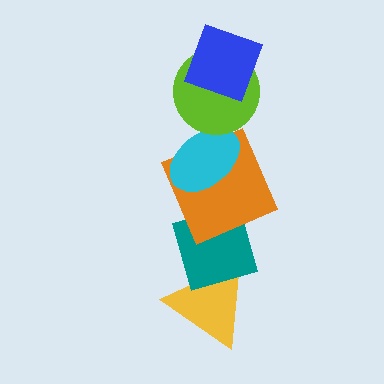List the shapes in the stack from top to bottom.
From top to bottom: the blue diamond, the lime circle, the cyan ellipse, the orange square, the teal diamond, the yellow triangle.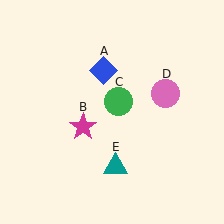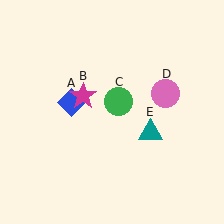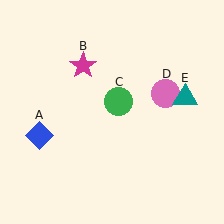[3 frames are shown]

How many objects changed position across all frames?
3 objects changed position: blue diamond (object A), magenta star (object B), teal triangle (object E).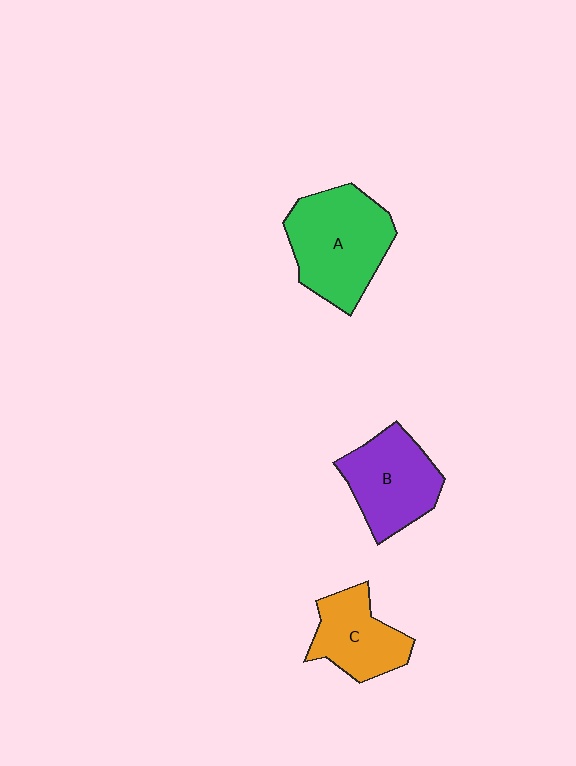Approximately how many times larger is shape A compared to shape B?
Approximately 1.3 times.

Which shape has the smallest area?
Shape C (orange).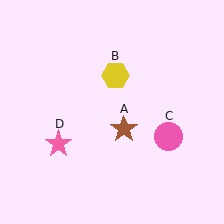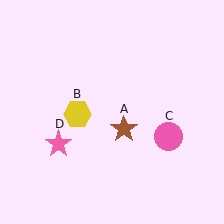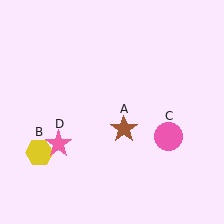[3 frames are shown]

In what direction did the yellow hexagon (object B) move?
The yellow hexagon (object B) moved down and to the left.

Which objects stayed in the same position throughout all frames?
Brown star (object A) and pink circle (object C) and pink star (object D) remained stationary.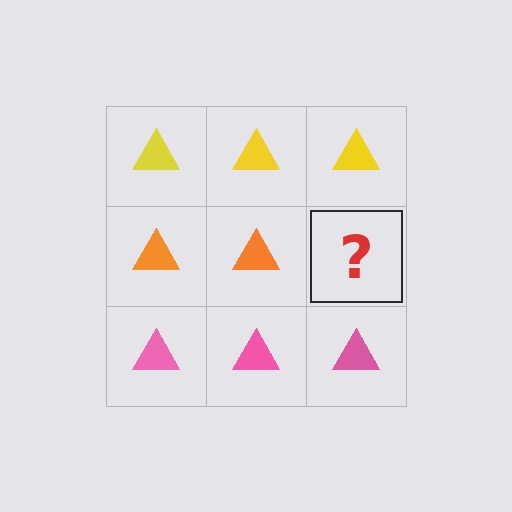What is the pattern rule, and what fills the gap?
The rule is that each row has a consistent color. The gap should be filled with an orange triangle.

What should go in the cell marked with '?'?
The missing cell should contain an orange triangle.